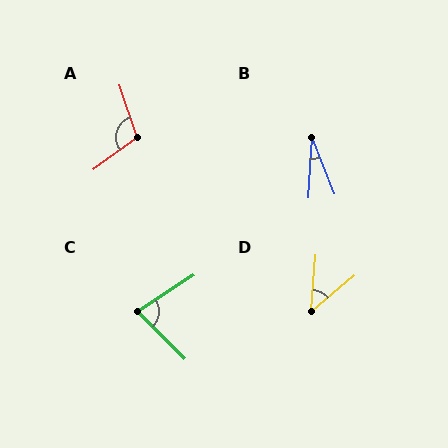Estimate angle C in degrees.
Approximately 78 degrees.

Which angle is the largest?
A, at approximately 107 degrees.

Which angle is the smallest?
B, at approximately 25 degrees.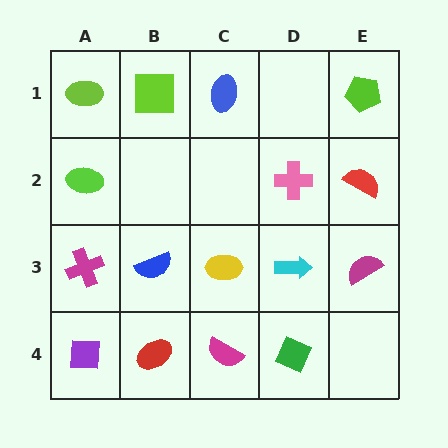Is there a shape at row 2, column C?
No, that cell is empty.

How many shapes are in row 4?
4 shapes.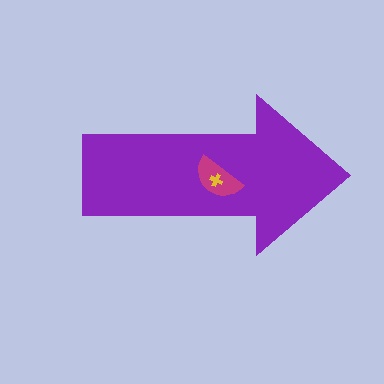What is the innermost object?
The yellow cross.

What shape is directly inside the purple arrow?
The magenta semicircle.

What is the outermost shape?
The purple arrow.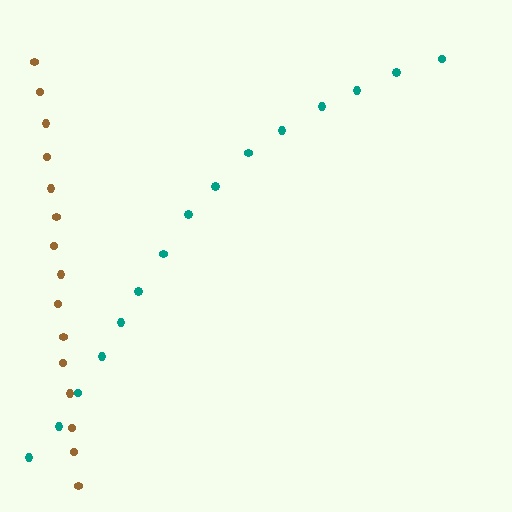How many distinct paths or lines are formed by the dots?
There are 2 distinct paths.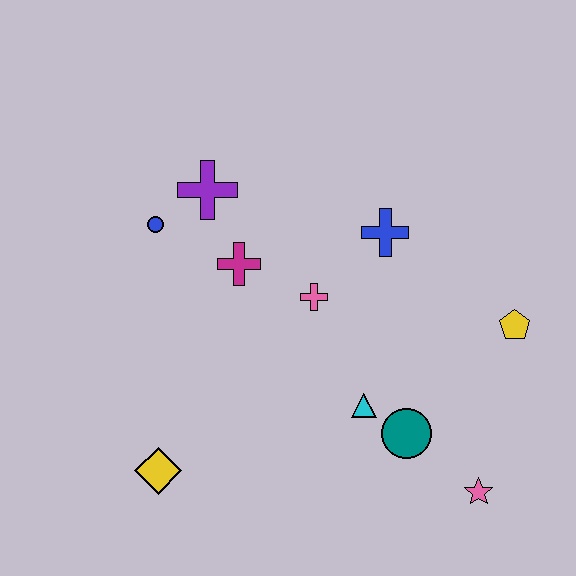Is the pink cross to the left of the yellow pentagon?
Yes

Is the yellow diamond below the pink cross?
Yes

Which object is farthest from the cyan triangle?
The blue circle is farthest from the cyan triangle.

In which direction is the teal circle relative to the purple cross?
The teal circle is below the purple cross.